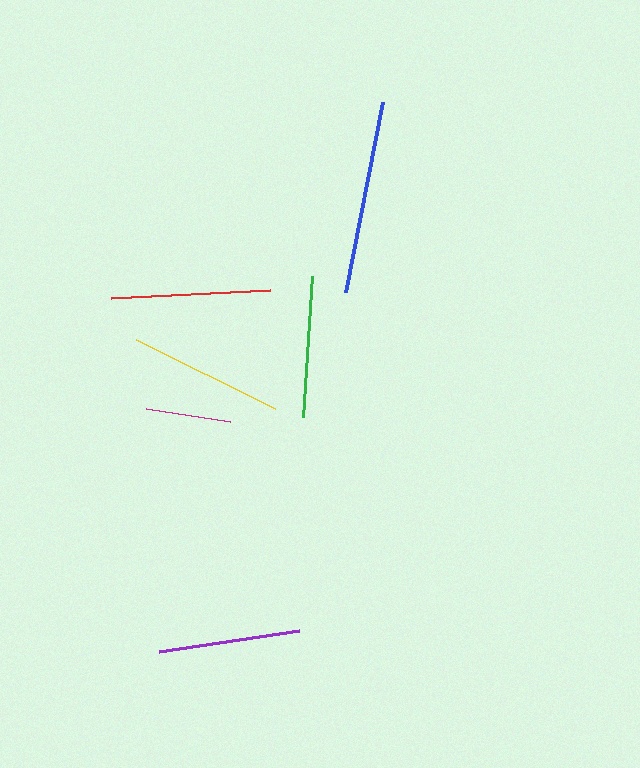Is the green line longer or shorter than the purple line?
The purple line is longer than the green line.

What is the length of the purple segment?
The purple segment is approximately 142 pixels long.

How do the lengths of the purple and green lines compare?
The purple and green lines are approximately the same length.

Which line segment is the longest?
The blue line is the longest at approximately 194 pixels.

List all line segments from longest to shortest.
From longest to shortest: blue, red, yellow, purple, green, magenta.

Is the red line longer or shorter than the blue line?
The blue line is longer than the red line.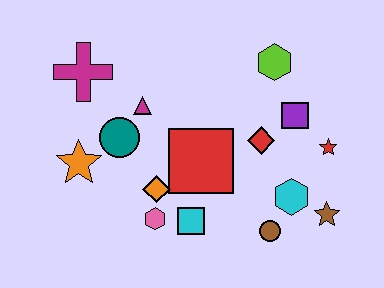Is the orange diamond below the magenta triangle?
Yes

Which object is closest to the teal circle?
The magenta triangle is closest to the teal circle.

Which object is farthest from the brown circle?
The magenta cross is farthest from the brown circle.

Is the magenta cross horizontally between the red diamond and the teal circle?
No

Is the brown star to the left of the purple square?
No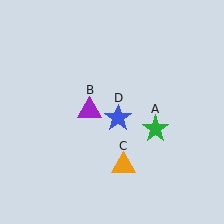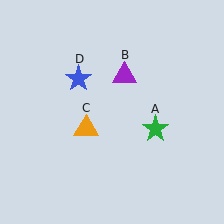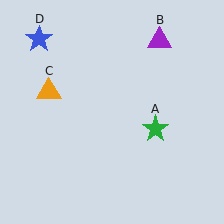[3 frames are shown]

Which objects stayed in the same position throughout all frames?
Green star (object A) remained stationary.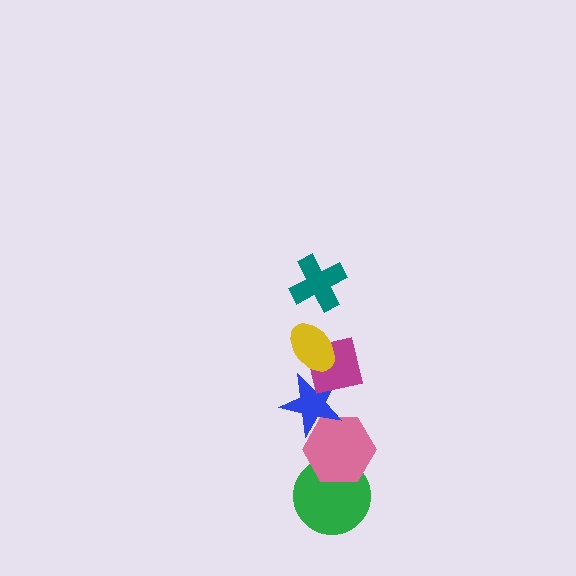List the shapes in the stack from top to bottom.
From top to bottom: the teal cross, the yellow ellipse, the magenta square, the blue star, the pink hexagon, the green circle.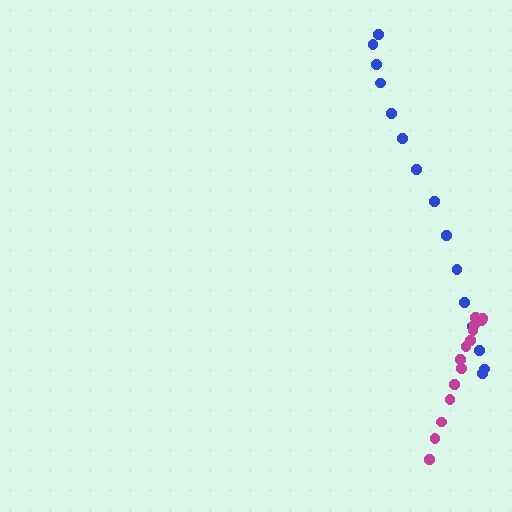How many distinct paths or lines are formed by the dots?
There are 2 distinct paths.